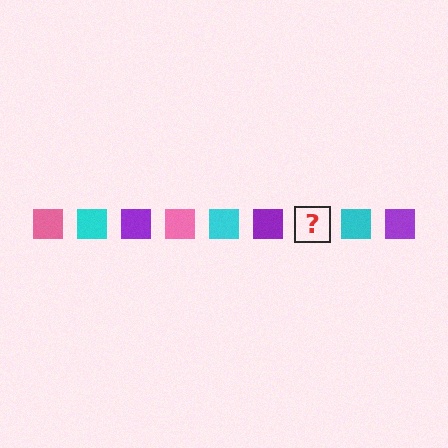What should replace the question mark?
The question mark should be replaced with a pink square.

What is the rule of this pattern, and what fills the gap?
The rule is that the pattern cycles through pink, cyan, purple squares. The gap should be filled with a pink square.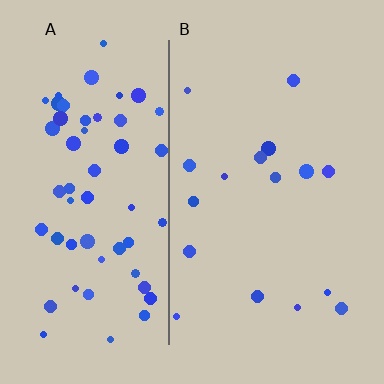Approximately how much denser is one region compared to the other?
Approximately 3.5× — region A over region B.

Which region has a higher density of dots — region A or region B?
A (the left).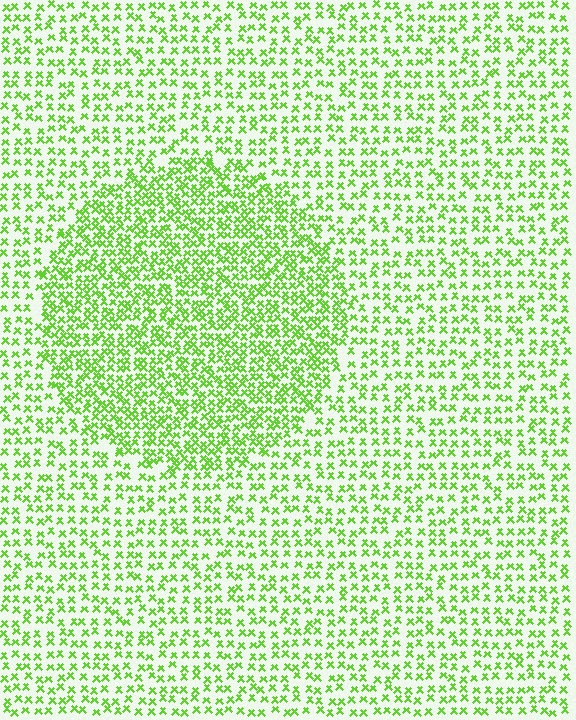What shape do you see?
I see a circle.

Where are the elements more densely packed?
The elements are more densely packed inside the circle boundary.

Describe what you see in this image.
The image contains small lime elements arranged at two different densities. A circle-shaped region is visible where the elements are more densely packed than the surrounding area.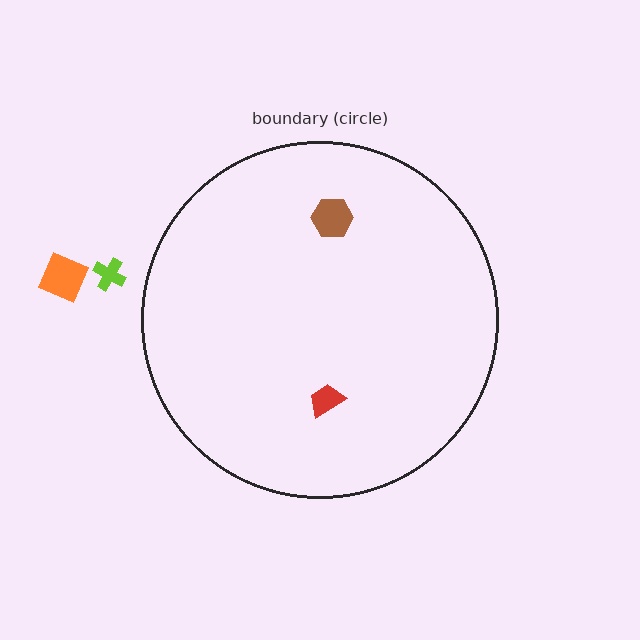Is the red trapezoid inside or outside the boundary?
Inside.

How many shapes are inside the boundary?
2 inside, 2 outside.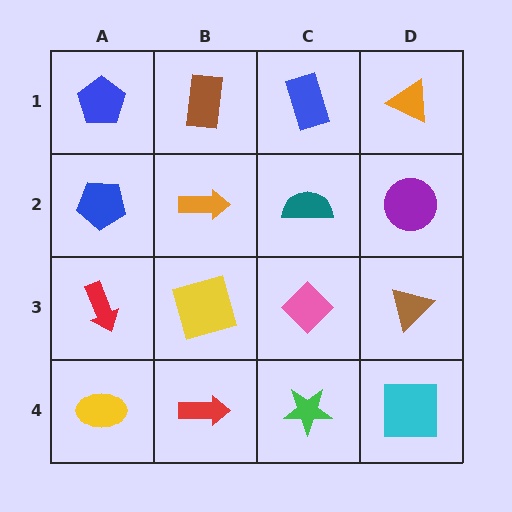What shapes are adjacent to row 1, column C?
A teal semicircle (row 2, column C), a brown rectangle (row 1, column B), an orange triangle (row 1, column D).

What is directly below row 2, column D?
A brown triangle.